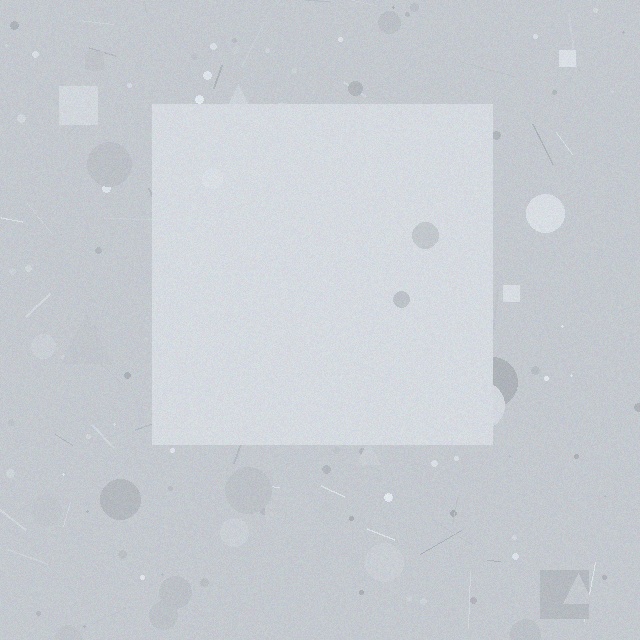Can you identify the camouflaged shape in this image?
The camouflaged shape is a square.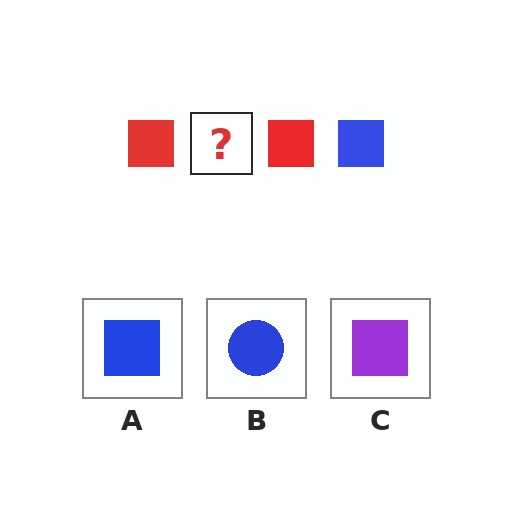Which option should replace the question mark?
Option A.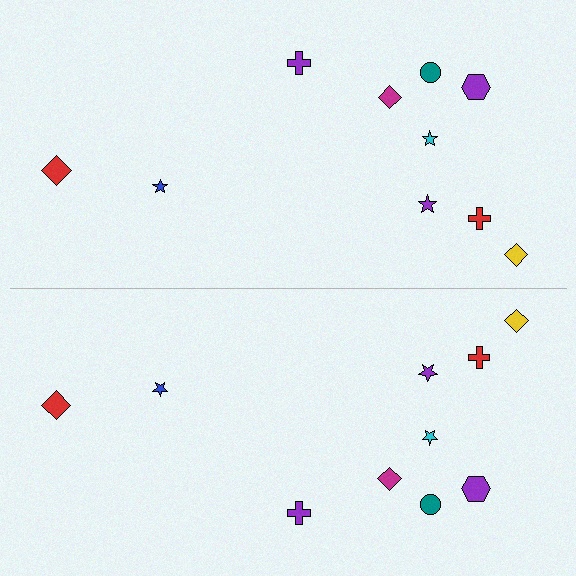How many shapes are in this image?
There are 20 shapes in this image.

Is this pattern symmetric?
Yes, this pattern has bilateral (reflection) symmetry.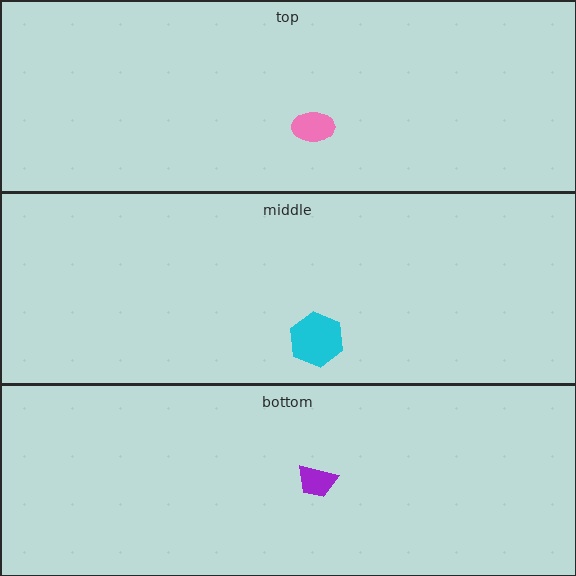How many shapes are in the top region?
1.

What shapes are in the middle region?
The cyan hexagon.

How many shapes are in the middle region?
1.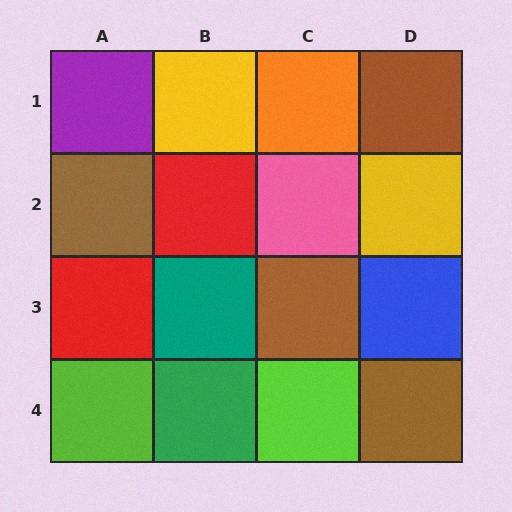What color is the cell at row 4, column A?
Lime.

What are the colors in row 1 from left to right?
Purple, yellow, orange, brown.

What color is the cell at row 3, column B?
Teal.